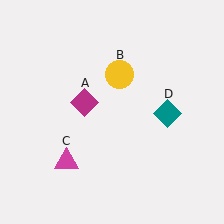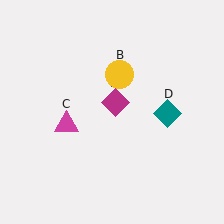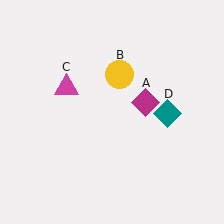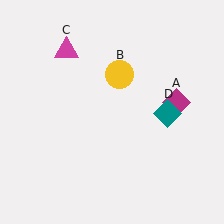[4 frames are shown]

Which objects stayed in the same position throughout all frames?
Yellow circle (object B) and teal diamond (object D) remained stationary.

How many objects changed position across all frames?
2 objects changed position: magenta diamond (object A), magenta triangle (object C).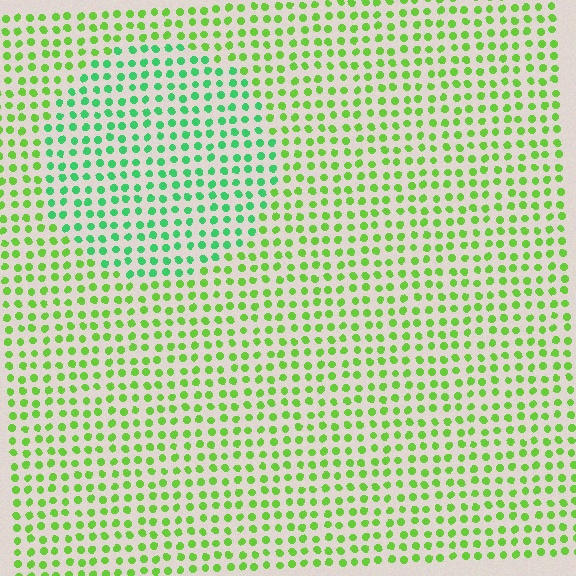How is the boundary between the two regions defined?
The boundary is defined purely by a slight shift in hue (about 38 degrees). Spacing, size, and orientation are identical on both sides.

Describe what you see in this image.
The image is filled with small lime elements in a uniform arrangement. A circle-shaped region is visible where the elements are tinted to a slightly different hue, forming a subtle color boundary.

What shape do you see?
I see a circle.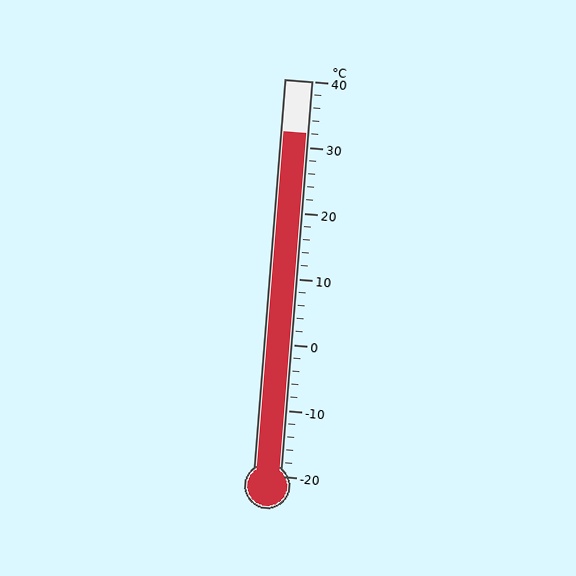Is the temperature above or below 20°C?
The temperature is above 20°C.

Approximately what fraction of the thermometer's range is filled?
The thermometer is filled to approximately 85% of its range.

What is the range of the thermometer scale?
The thermometer scale ranges from -20°C to 40°C.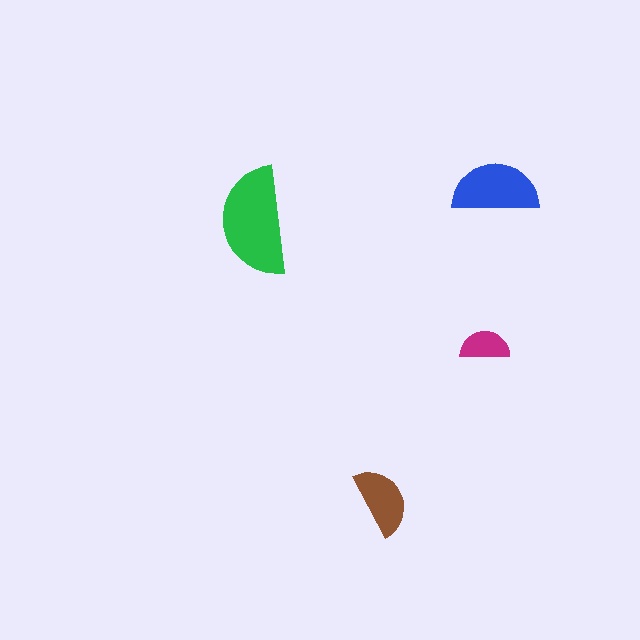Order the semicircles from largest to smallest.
the green one, the blue one, the brown one, the magenta one.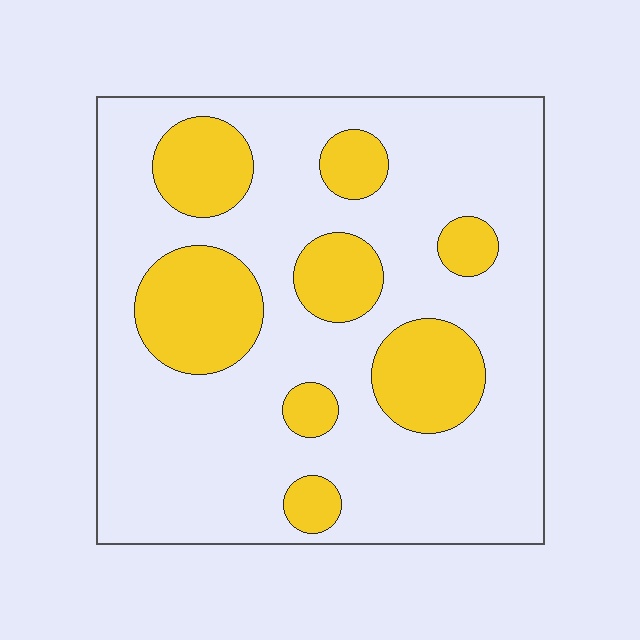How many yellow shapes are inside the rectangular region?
8.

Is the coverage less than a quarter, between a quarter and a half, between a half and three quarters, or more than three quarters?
Between a quarter and a half.